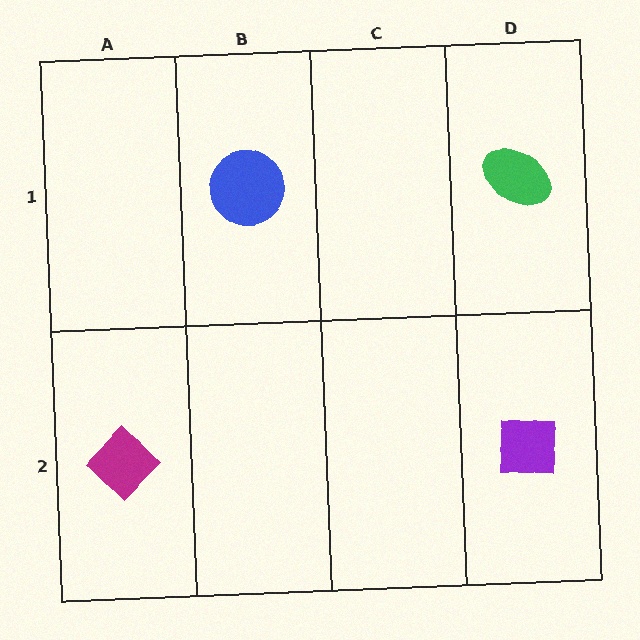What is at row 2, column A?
A magenta diamond.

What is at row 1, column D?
A green ellipse.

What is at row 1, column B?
A blue circle.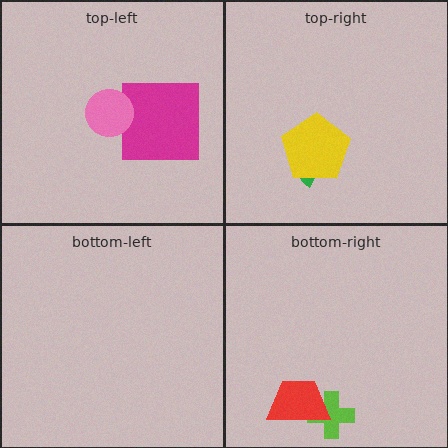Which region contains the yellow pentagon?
The top-right region.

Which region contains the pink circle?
The top-left region.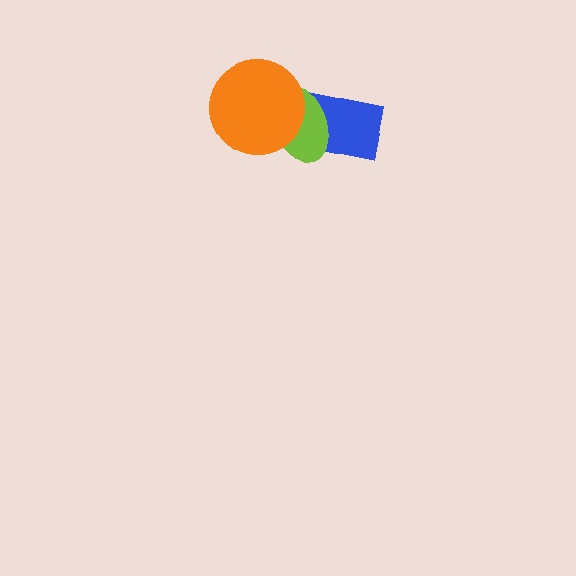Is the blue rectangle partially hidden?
Yes, it is partially covered by another shape.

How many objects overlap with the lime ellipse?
2 objects overlap with the lime ellipse.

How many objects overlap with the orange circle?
2 objects overlap with the orange circle.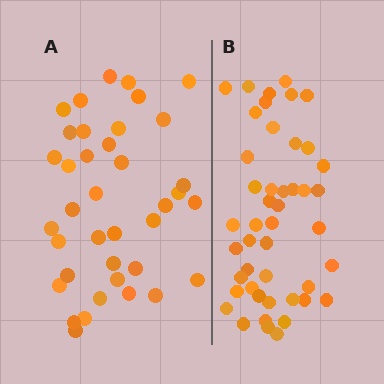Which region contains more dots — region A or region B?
Region B (the right region) has more dots.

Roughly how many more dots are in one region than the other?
Region B has roughly 8 or so more dots than region A.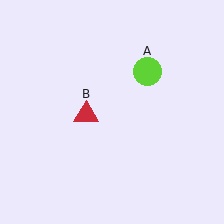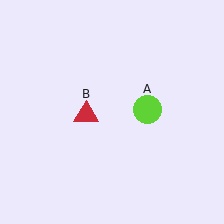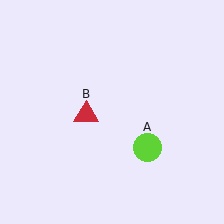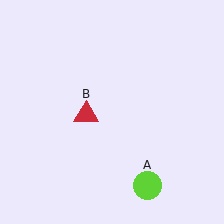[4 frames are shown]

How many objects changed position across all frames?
1 object changed position: lime circle (object A).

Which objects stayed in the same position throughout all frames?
Red triangle (object B) remained stationary.